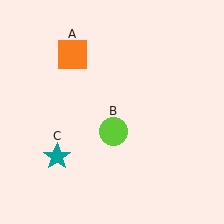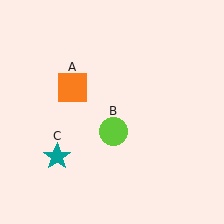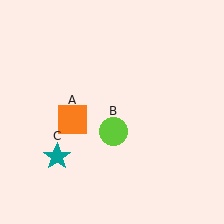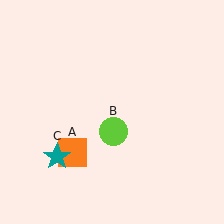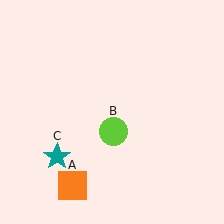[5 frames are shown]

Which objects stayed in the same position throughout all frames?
Lime circle (object B) and teal star (object C) remained stationary.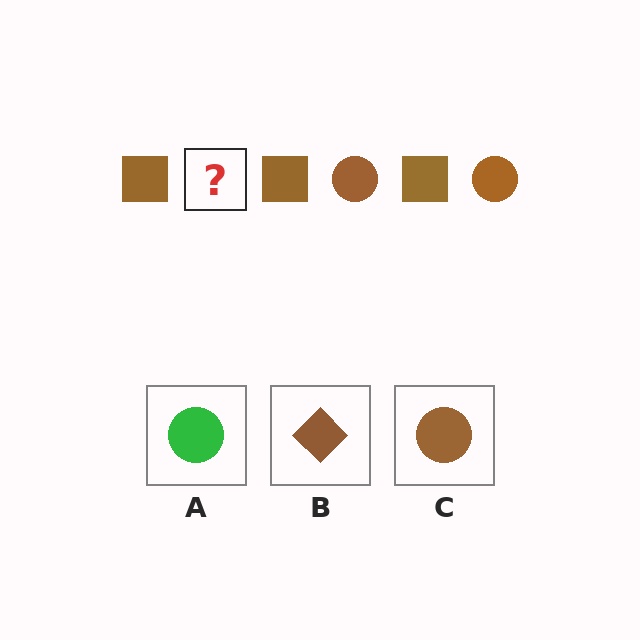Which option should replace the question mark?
Option C.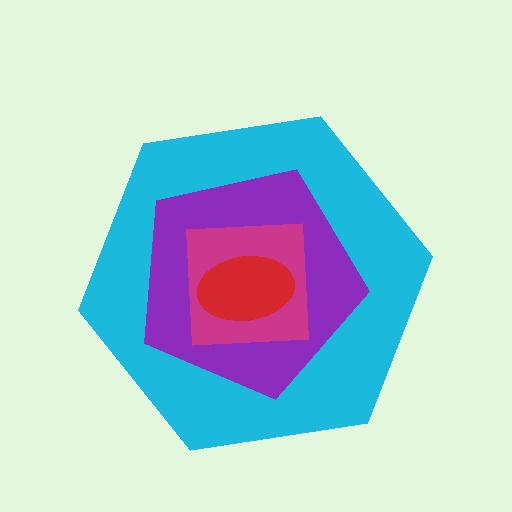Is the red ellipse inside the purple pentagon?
Yes.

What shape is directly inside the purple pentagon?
The magenta square.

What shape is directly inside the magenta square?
The red ellipse.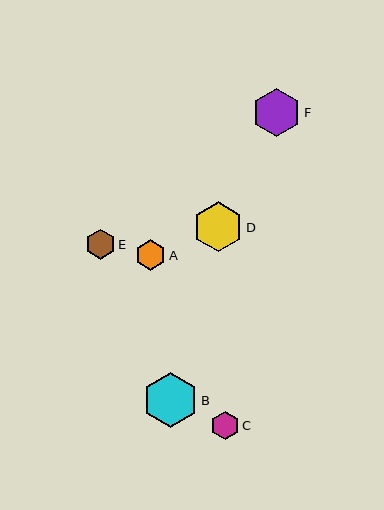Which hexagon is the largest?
Hexagon B is the largest with a size of approximately 56 pixels.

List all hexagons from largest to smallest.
From largest to smallest: B, D, F, A, E, C.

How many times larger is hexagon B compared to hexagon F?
Hexagon B is approximately 1.1 times the size of hexagon F.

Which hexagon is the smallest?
Hexagon C is the smallest with a size of approximately 28 pixels.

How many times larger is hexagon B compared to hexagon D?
Hexagon B is approximately 1.1 times the size of hexagon D.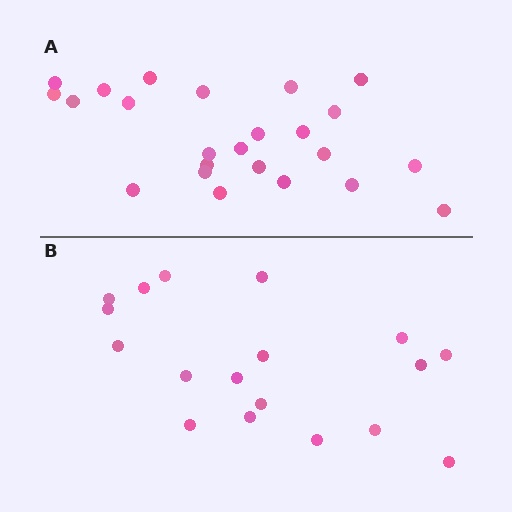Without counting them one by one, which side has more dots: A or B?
Region A (the top region) has more dots.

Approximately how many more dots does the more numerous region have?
Region A has about 6 more dots than region B.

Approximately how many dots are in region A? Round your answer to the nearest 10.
About 20 dots. (The exact count is 24, which rounds to 20.)